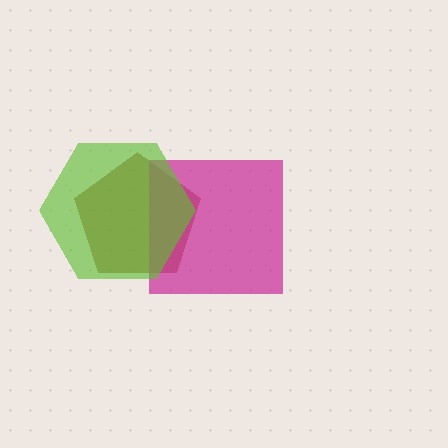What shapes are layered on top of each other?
The layered shapes are: a brown pentagon, a magenta square, a lime hexagon.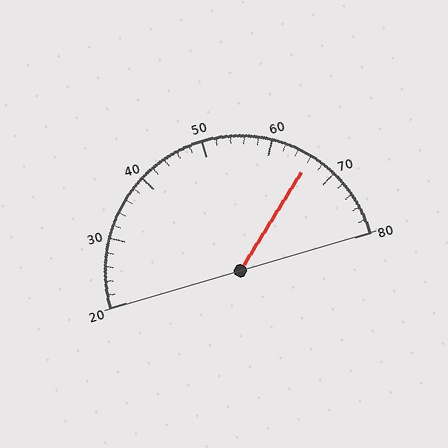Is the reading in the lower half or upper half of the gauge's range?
The reading is in the upper half of the range (20 to 80).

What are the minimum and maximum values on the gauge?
The gauge ranges from 20 to 80.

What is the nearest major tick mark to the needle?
The nearest major tick mark is 70.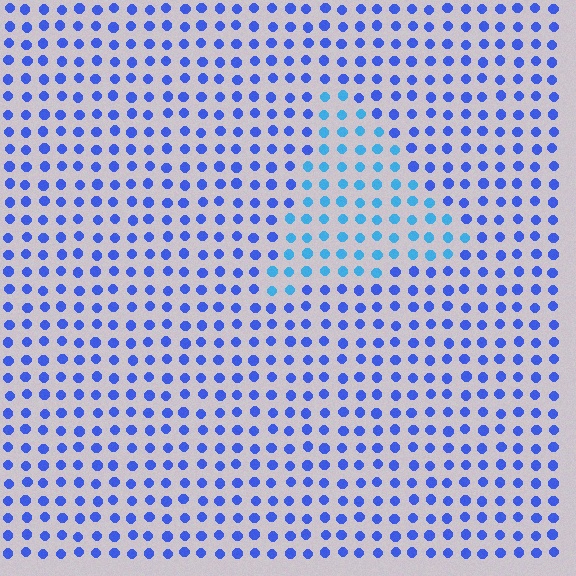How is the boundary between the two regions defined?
The boundary is defined purely by a slight shift in hue (about 30 degrees). Spacing, size, and orientation are identical on both sides.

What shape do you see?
I see a triangle.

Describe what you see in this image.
The image is filled with small blue elements in a uniform arrangement. A triangle-shaped region is visible where the elements are tinted to a slightly different hue, forming a subtle color boundary.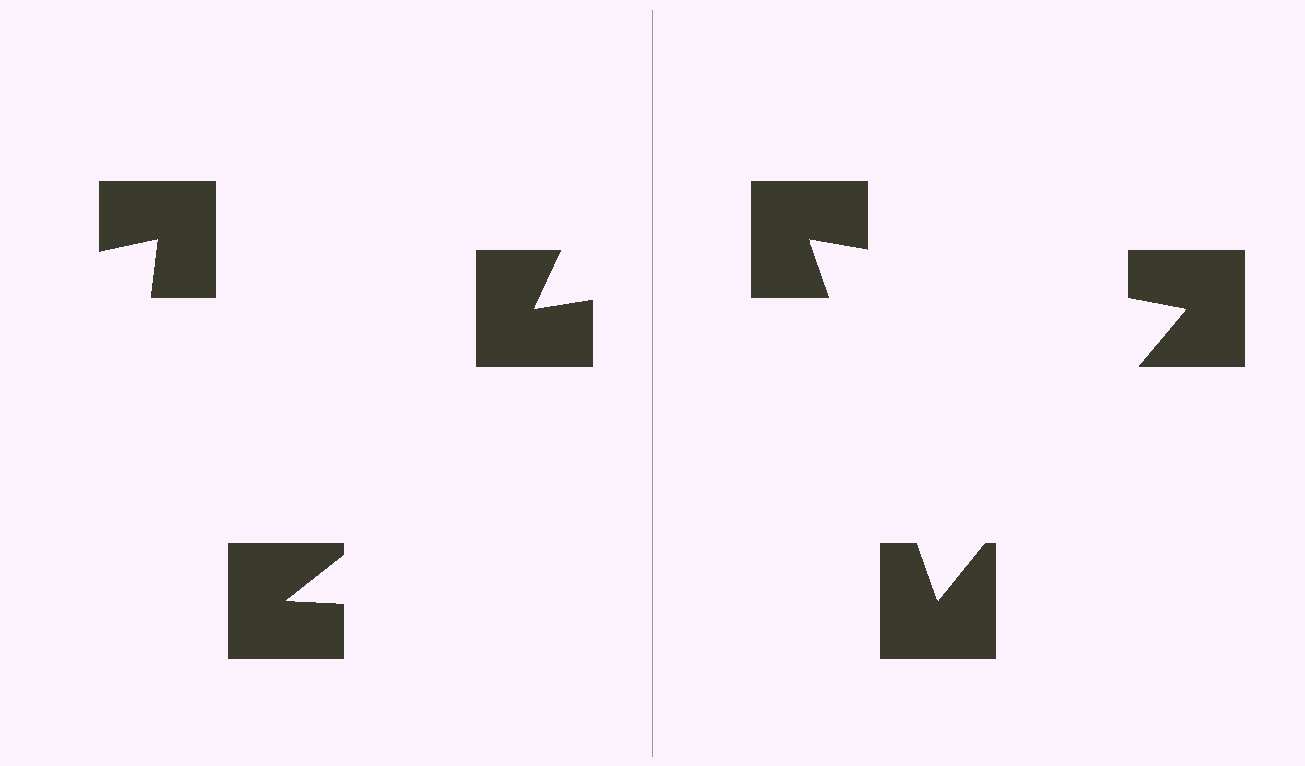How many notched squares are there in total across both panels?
6 — 3 on each side.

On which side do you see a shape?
An illusory triangle appears on the right side. On the left side the wedge cuts are rotated, so no coherent shape forms.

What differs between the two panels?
The notched squares are positioned identically on both sides; only the wedge orientations differ. On the right they align to a triangle; on the left they are misaligned.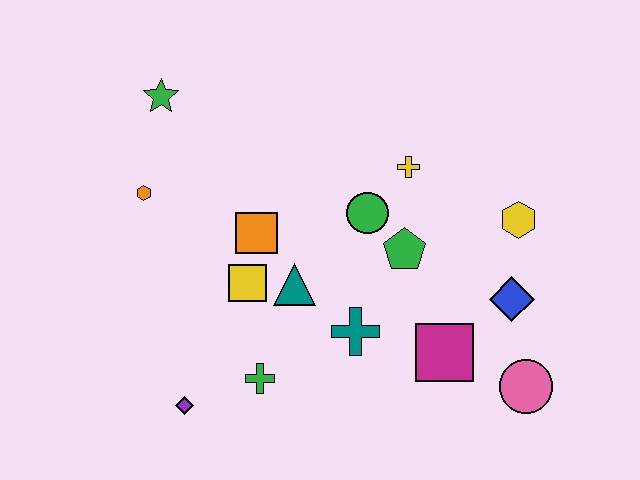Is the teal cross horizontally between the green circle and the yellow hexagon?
No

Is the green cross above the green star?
No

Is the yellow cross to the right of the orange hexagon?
Yes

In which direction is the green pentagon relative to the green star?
The green pentagon is to the right of the green star.